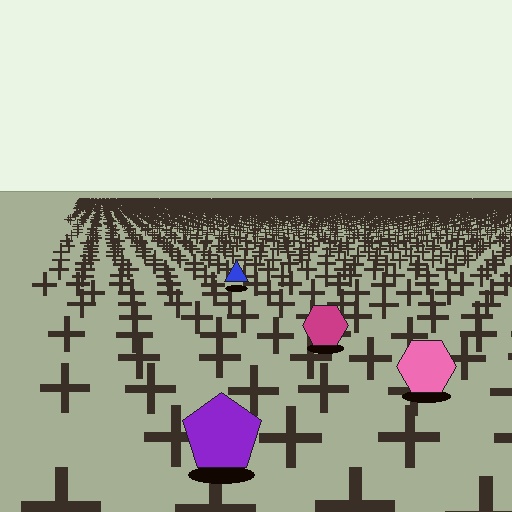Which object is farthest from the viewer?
The blue triangle is farthest from the viewer. It appears smaller and the ground texture around it is denser.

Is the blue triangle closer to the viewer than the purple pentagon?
No. The purple pentagon is closer — you can tell from the texture gradient: the ground texture is coarser near it.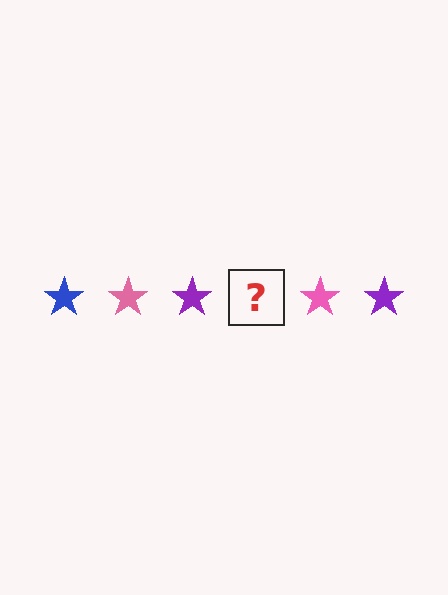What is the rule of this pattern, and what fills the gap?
The rule is that the pattern cycles through blue, pink, purple stars. The gap should be filled with a blue star.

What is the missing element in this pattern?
The missing element is a blue star.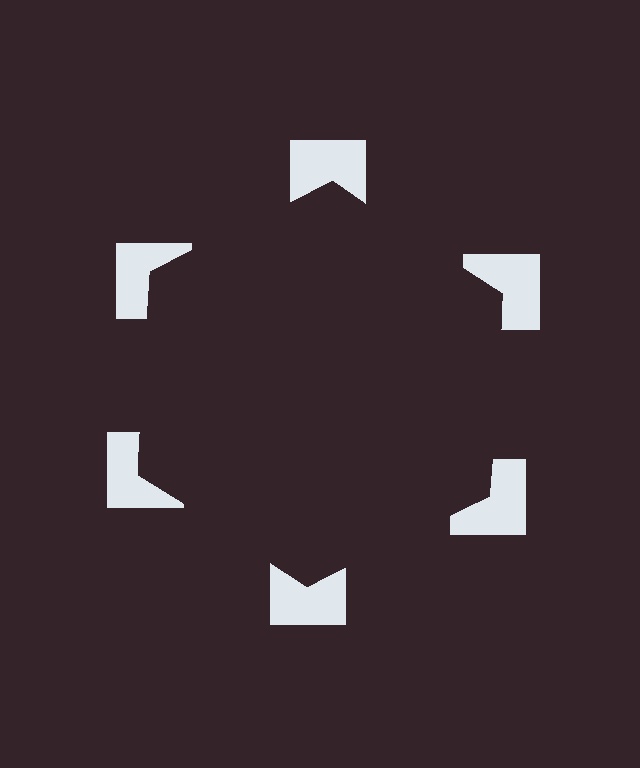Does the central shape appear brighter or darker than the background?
It typically appears slightly darker than the background, even though no actual brightness change is drawn.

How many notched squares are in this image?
There are 6 — one at each vertex of the illusory hexagon.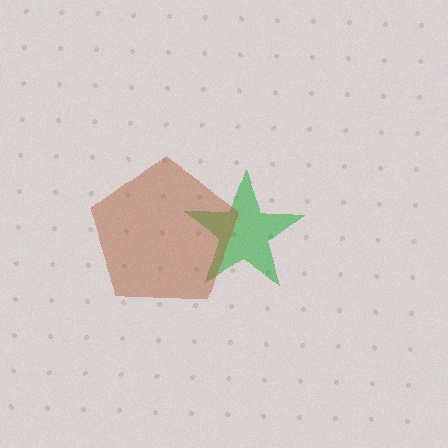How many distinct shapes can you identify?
There are 2 distinct shapes: a green star, a brown pentagon.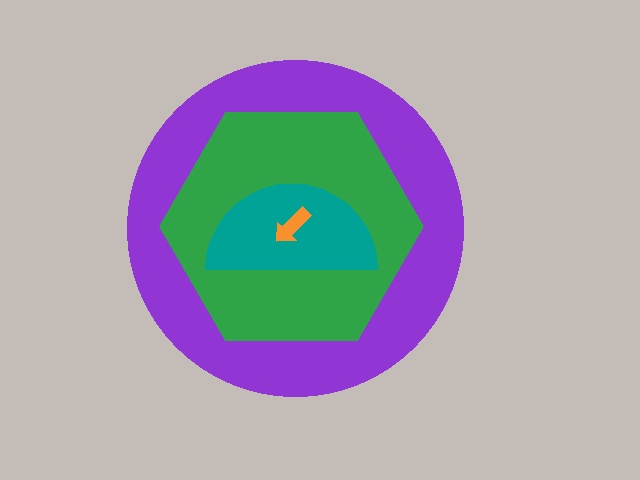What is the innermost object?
The orange arrow.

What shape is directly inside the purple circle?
The green hexagon.